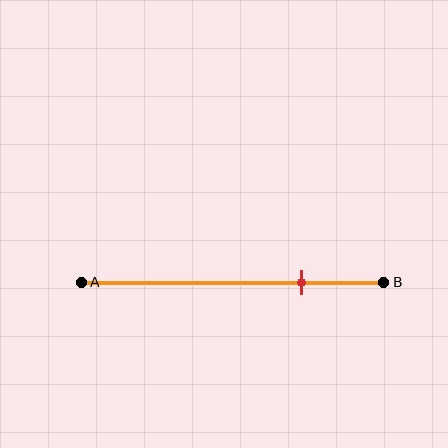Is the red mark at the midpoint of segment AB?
No, the mark is at about 75% from A, not at the 50% midpoint.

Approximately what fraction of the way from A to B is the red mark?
The red mark is approximately 75% of the way from A to B.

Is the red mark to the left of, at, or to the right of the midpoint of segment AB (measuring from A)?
The red mark is to the right of the midpoint of segment AB.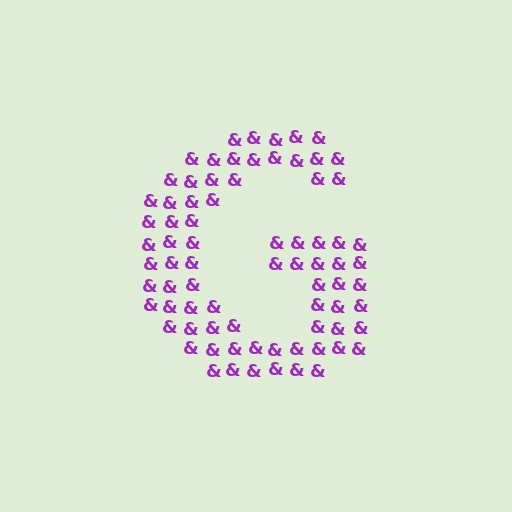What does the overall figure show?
The overall figure shows the letter G.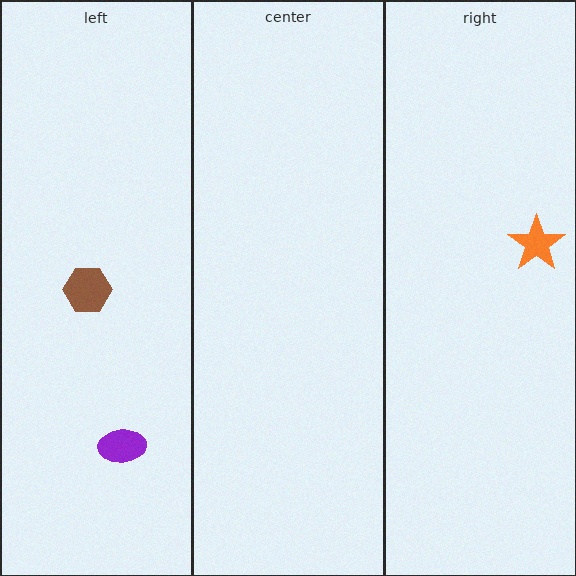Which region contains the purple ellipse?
The left region.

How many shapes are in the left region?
2.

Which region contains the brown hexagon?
The left region.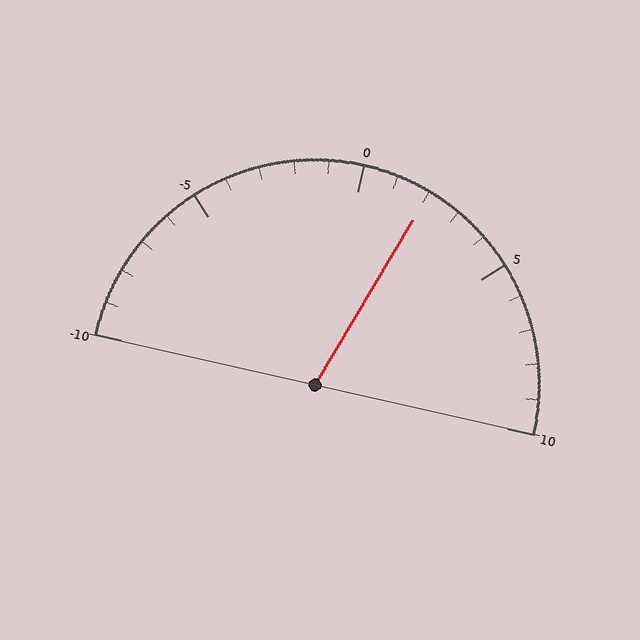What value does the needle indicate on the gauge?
The needle indicates approximately 2.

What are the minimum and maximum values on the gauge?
The gauge ranges from -10 to 10.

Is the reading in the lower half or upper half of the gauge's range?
The reading is in the upper half of the range (-10 to 10).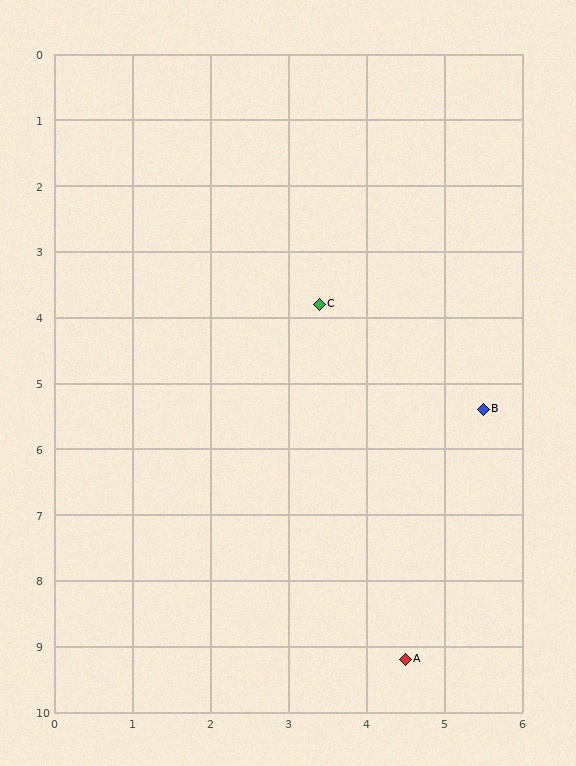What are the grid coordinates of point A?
Point A is at approximately (4.5, 9.2).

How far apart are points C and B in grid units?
Points C and B are about 2.6 grid units apart.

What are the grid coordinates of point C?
Point C is at approximately (3.4, 3.8).